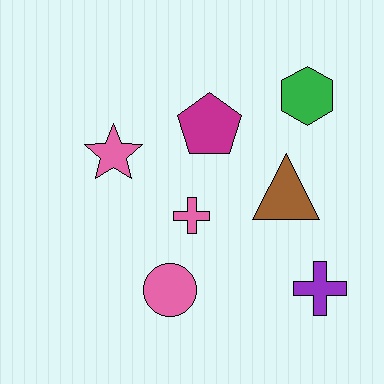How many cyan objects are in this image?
There are no cyan objects.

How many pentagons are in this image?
There is 1 pentagon.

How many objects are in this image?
There are 7 objects.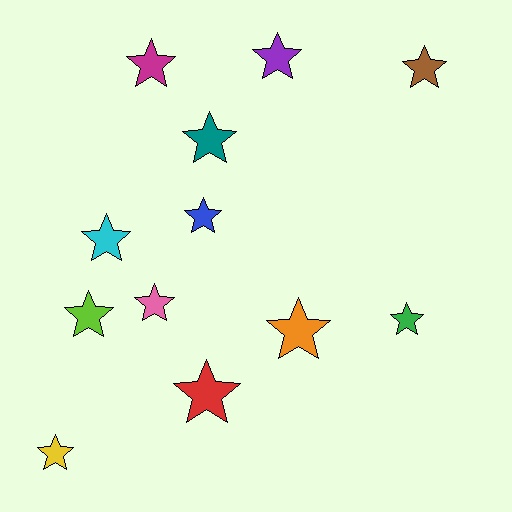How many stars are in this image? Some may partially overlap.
There are 12 stars.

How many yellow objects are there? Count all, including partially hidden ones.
There is 1 yellow object.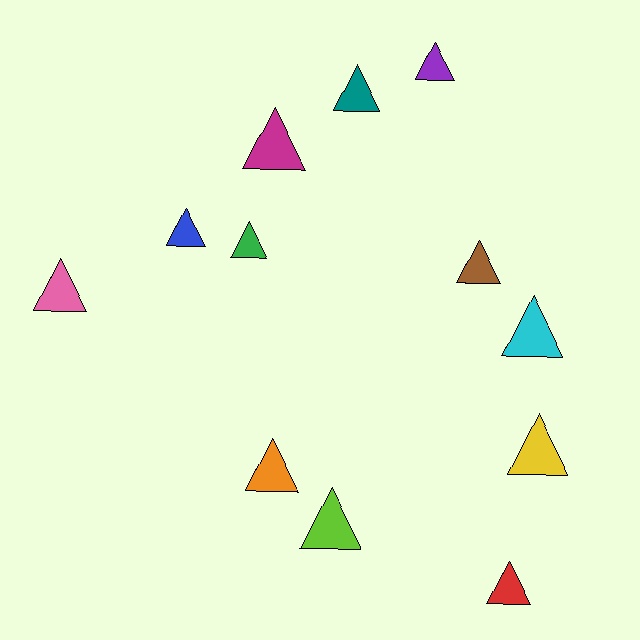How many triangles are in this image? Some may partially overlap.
There are 12 triangles.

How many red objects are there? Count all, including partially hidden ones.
There is 1 red object.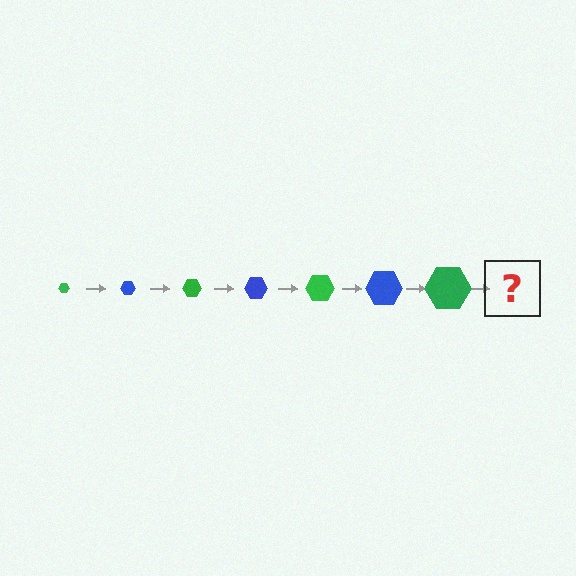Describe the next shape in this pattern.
It should be a blue hexagon, larger than the previous one.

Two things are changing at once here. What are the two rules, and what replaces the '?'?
The two rules are that the hexagon grows larger each step and the color cycles through green and blue. The '?' should be a blue hexagon, larger than the previous one.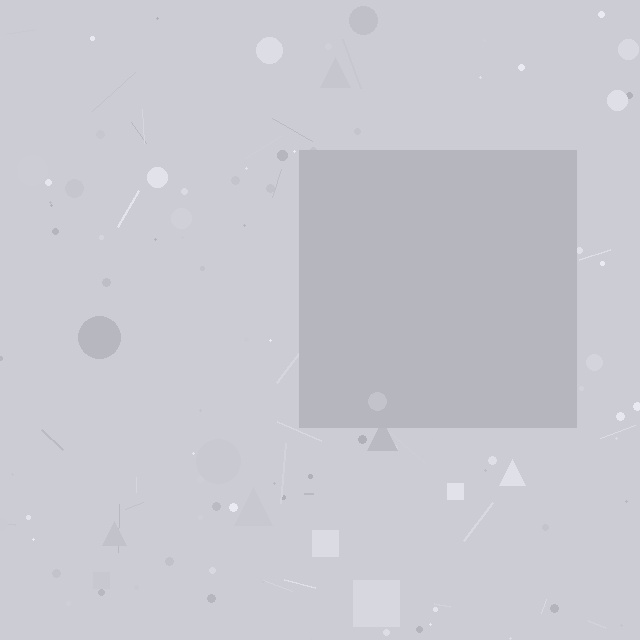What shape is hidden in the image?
A square is hidden in the image.